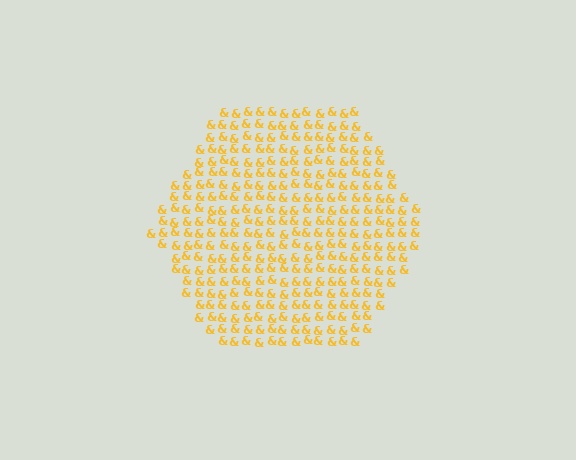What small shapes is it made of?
It is made of small ampersands.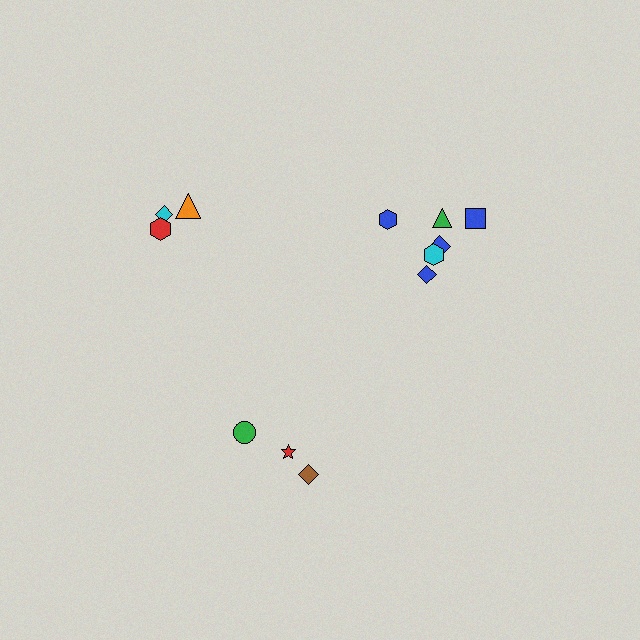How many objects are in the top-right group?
There are 6 objects.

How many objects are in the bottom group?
There are 3 objects.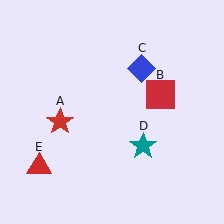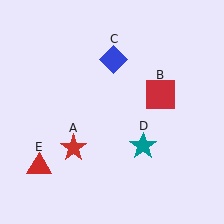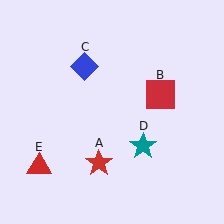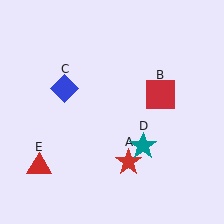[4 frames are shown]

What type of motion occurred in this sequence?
The red star (object A), blue diamond (object C) rotated counterclockwise around the center of the scene.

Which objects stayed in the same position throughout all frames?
Red square (object B) and teal star (object D) and red triangle (object E) remained stationary.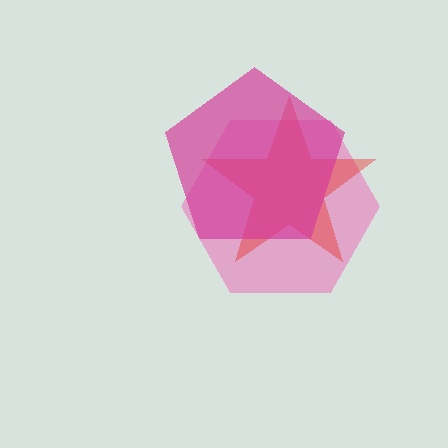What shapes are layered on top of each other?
The layered shapes are: a pink hexagon, a red star, a magenta pentagon.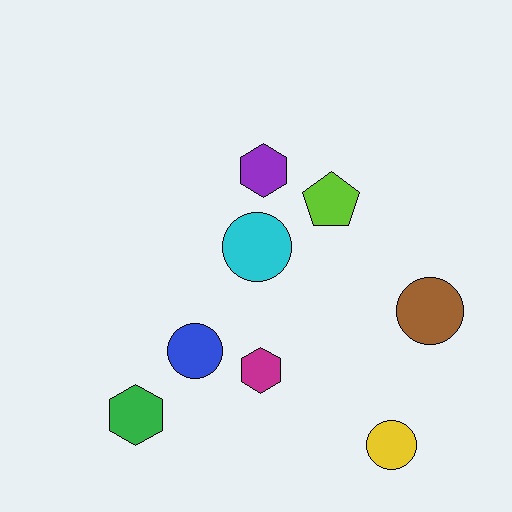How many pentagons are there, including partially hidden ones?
There is 1 pentagon.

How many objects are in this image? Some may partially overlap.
There are 8 objects.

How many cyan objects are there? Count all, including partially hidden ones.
There is 1 cyan object.